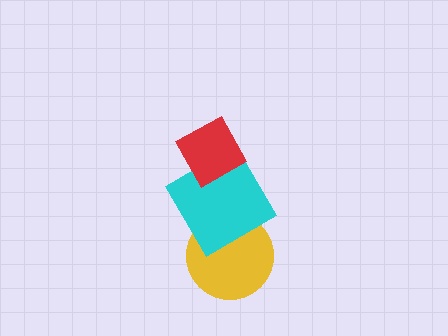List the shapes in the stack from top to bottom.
From top to bottom: the red diamond, the cyan diamond, the yellow circle.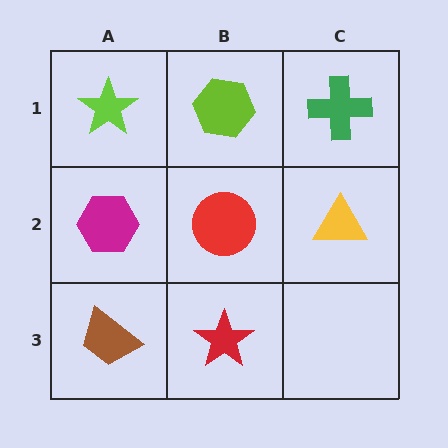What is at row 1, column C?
A green cross.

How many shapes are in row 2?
3 shapes.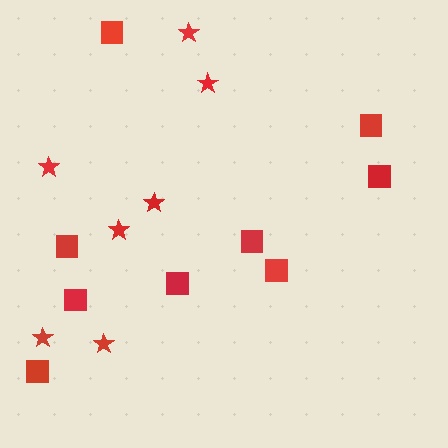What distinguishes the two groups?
There are 2 groups: one group of stars (7) and one group of squares (9).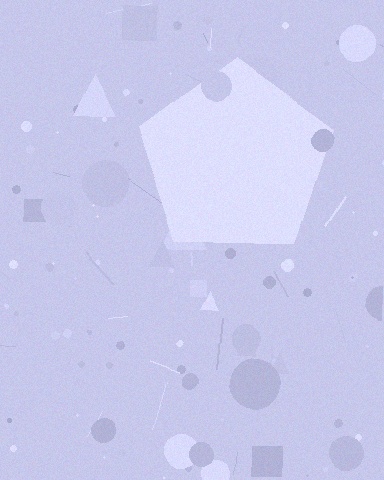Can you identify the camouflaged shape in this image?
The camouflaged shape is a pentagon.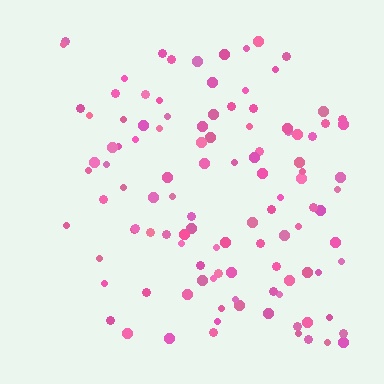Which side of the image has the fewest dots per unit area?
The left.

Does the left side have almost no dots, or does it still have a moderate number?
Still a moderate number, just noticeably fewer than the right.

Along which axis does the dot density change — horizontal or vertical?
Horizontal.